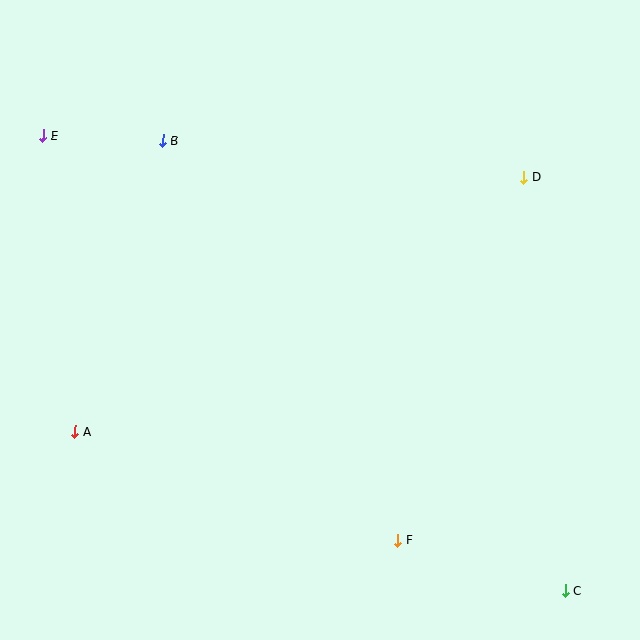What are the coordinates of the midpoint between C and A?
The midpoint between C and A is at (321, 511).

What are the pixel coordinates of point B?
Point B is at (163, 140).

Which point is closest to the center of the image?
Point F at (398, 540) is closest to the center.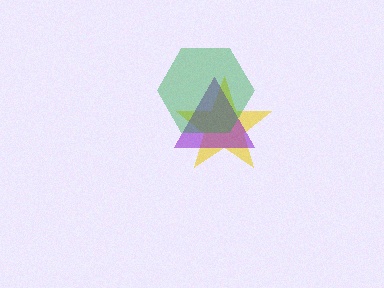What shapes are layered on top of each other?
The layered shapes are: a yellow star, a purple triangle, a green hexagon.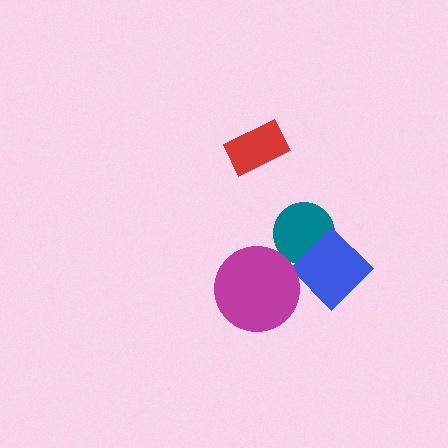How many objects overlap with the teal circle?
1 object overlaps with the teal circle.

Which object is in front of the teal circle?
The blue diamond is in front of the teal circle.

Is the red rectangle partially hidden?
No, no other shape covers it.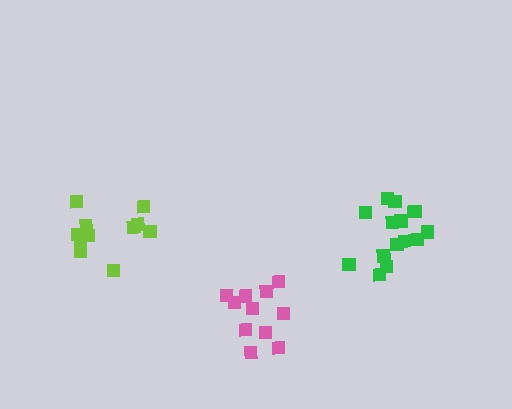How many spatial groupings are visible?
There are 3 spatial groupings.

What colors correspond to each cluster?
The clusters are colored: pink, lime, green.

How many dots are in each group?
Group 1: 11 dots, Group 2: 11 dots, Group 3: 15 dots (37 total).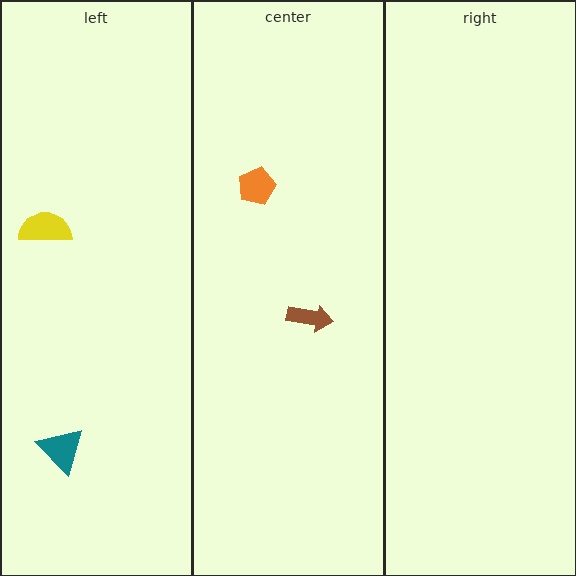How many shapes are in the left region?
2.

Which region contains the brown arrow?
The center region.